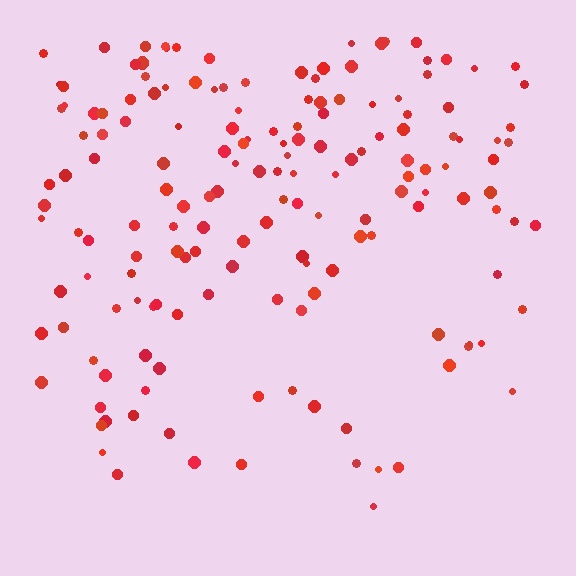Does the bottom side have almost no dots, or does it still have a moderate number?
Still a moderate number, just noticeably fewer than the top.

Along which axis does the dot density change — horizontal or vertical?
Vertical.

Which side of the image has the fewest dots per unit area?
The bottom.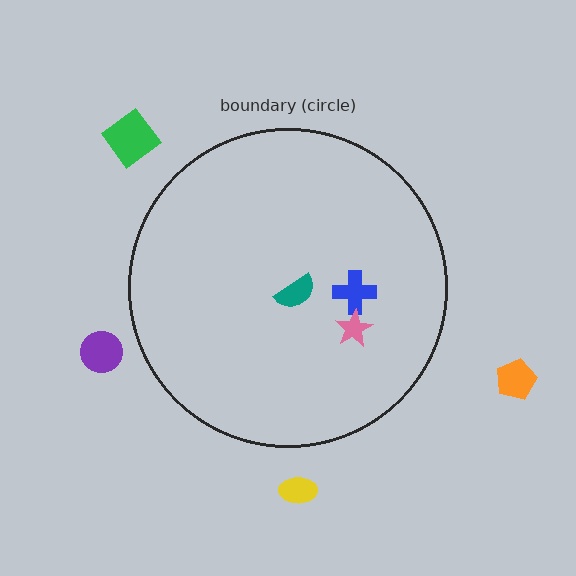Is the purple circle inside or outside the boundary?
Outside.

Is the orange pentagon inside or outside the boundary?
Outside.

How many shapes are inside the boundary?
3 inside, 4 outside.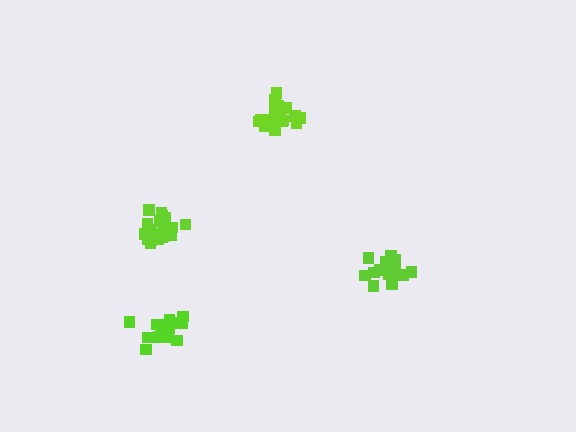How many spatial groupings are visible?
There are 4 spatial groupings.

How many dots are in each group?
Group 1: 20 dots, Group 2: 20 dots, Group 3: 19 dots, Group 4: 17 dots (76 total).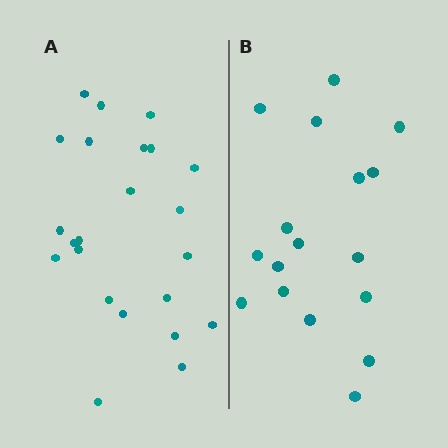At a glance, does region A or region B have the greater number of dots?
Region A (the left region) has more dots.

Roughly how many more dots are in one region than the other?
Region A has about 6 more dots than region B.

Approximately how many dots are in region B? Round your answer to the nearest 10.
About 20 dots. (The exact count is 17, which rounds to 20.)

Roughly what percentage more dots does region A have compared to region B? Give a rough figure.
About 35% more.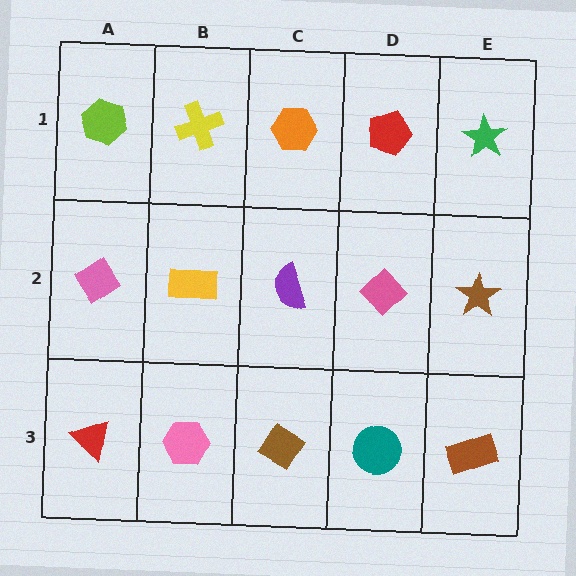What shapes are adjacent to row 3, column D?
A pink diamond (row 2, column D), a brown diamond (row 3, column C), a brown rectangle (row 3, column E).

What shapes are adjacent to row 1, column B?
A yellow rectangle (row 2, column B), a lime hexagon (row 1, column A), an orange hexagon (row 1, column C).